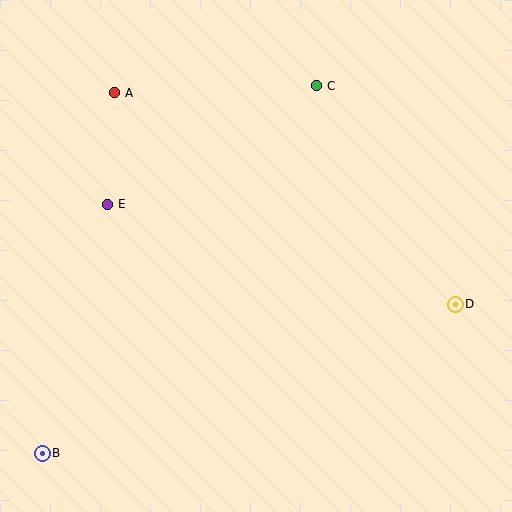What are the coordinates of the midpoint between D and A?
The midpoint between D and A is at (285, 198).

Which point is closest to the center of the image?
Point E at (108, 204) is closest to the center.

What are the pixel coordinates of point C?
Point C is at (317, 86).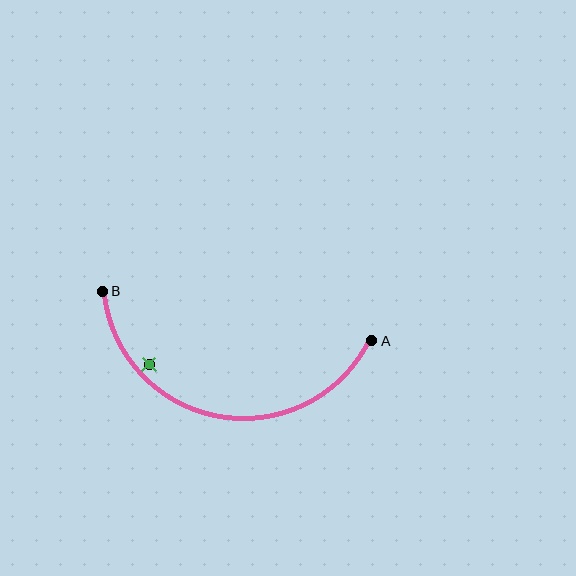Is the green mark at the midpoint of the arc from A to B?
No — the green mark does not lie on the arc at all. It sits slightly inside the curve.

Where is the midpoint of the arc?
The arc midpoint is the point on the curve farthest from the straight line joining A and B. It sits below that line.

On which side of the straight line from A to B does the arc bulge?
The arc bulges below the straight line connecting A and B.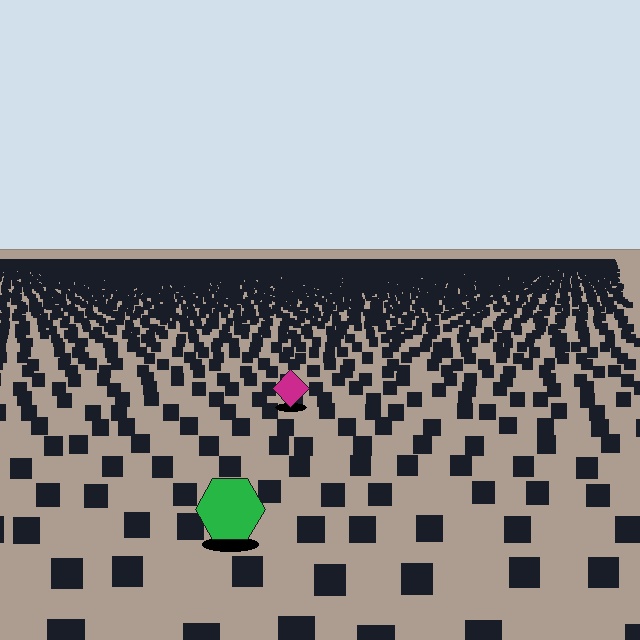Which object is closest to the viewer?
The green hexagon is closest. The texture marks near it are larger and more spread out.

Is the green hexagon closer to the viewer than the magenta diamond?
Yes. The green hexagon is closer — you can tell from the texture gradient: the ground texture is coarser near it.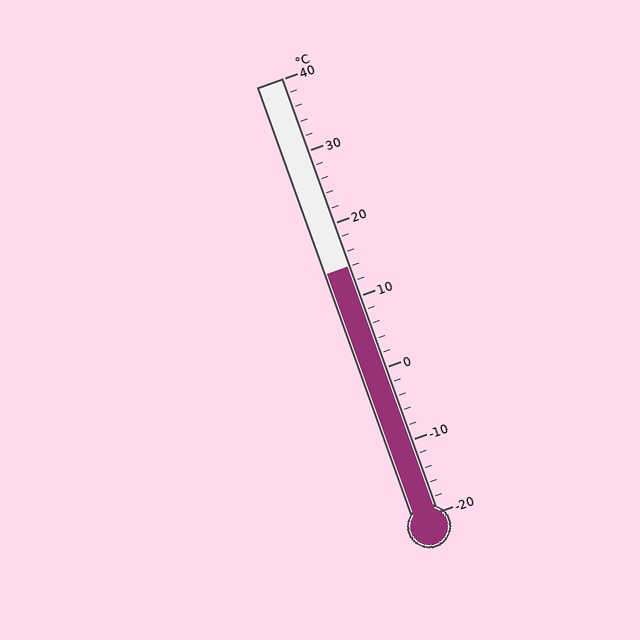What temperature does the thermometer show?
The thermometer shows approximately 14°C.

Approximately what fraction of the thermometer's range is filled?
The thermometer is filled to approximately 55% of its range.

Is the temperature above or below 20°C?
The temperature is below 20°C.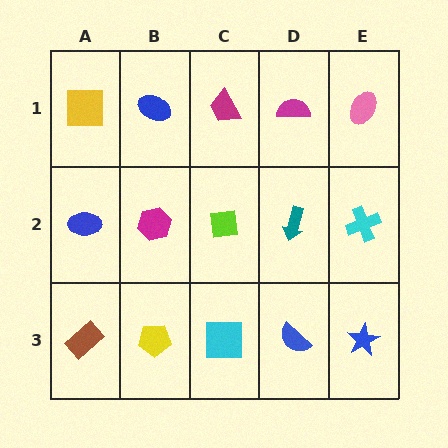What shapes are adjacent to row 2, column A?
A yellow square (row 1, column A), a brown rectangle (row 3, column A), a magenta hexagon (row 2, column B).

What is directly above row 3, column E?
A cyan cross.